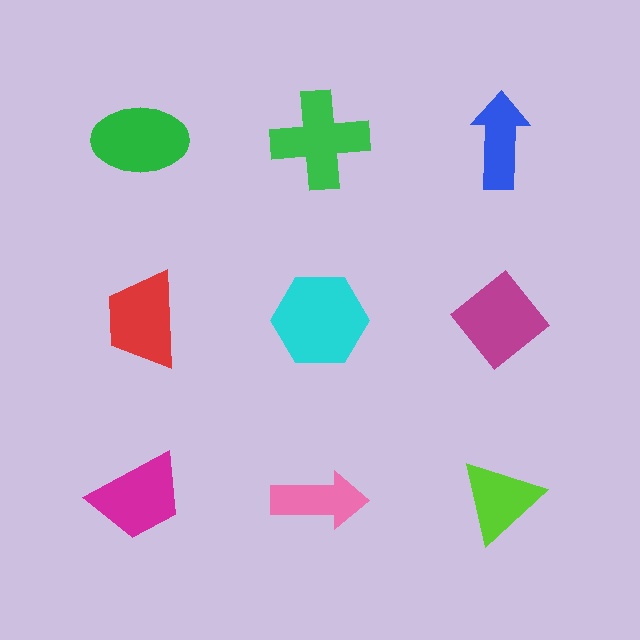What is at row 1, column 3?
A blue arrow.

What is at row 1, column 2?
A green cross.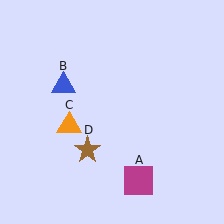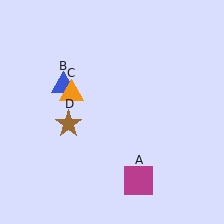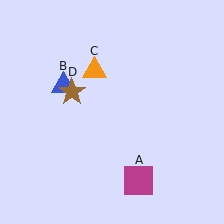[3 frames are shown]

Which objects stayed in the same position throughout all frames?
Magenta square (object A) and blue triangle (object B) remained stationary.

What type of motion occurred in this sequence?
The orange triangle (object C), brown star (object D) rotated clockwise around the center of the scene.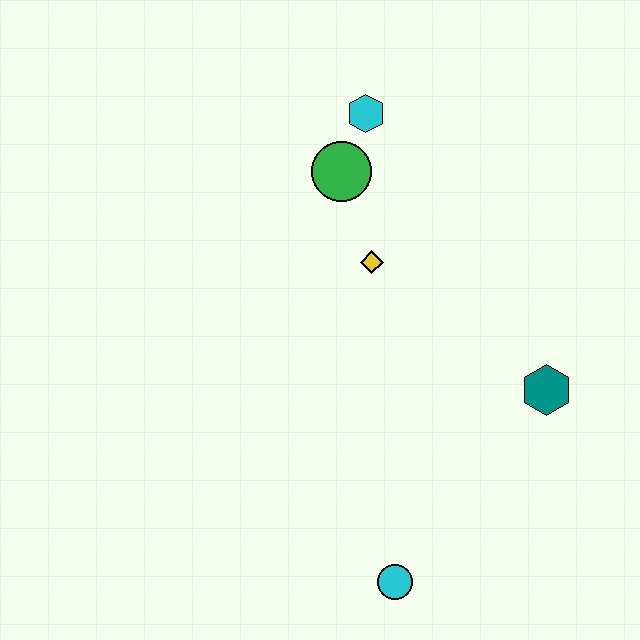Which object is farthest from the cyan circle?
The cyan hexagon is farthest from the cyan circle.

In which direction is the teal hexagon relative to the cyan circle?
The teal hexagon is above the cyan circle.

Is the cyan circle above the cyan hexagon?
No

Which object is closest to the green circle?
The cyan hexagon is closest to the green circle.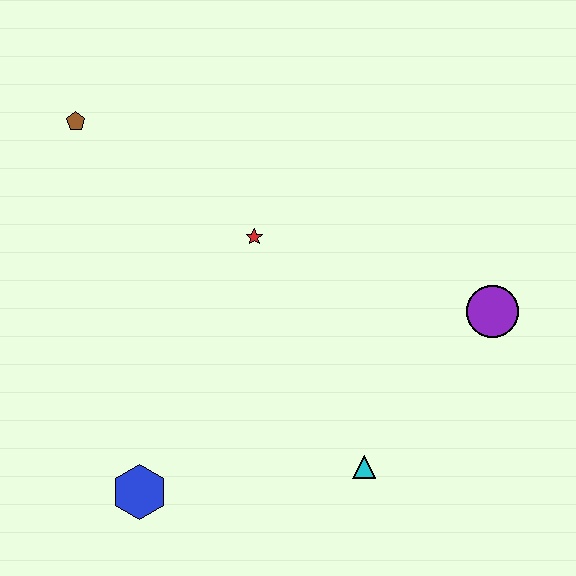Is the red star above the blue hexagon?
Yes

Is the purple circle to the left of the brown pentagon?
No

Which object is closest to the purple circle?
The cyan triangle is closest to the purple circle.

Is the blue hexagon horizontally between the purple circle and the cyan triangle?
No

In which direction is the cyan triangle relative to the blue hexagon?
The cyan triangle is to the right of the blue hexagon.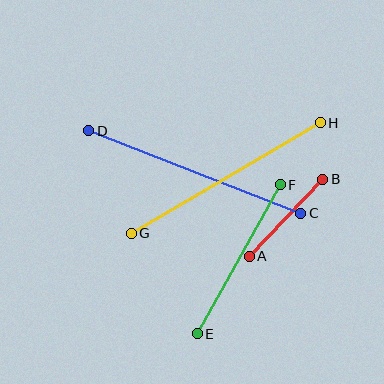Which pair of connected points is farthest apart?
Points C and D are farthest apart.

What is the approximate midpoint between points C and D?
The midpoint is at approximately (195, 172) pixels.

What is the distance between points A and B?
The distance is approximately 106 pixels.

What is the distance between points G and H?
The distance is approximately 219 pixels.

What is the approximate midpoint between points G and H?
The midpoint is at approximately (226, 178) pixels.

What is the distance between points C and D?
The distance is approximately 228 pixels.